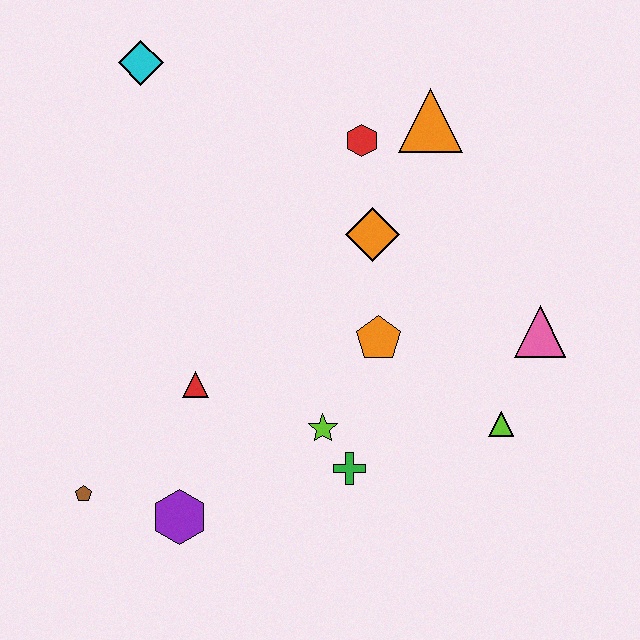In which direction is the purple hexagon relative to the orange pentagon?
The purple hexagon is to the left of the orange pentagon.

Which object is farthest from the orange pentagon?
The cyan diamond is farthest from the orange pentagon.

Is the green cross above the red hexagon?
No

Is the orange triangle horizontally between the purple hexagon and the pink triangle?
Yes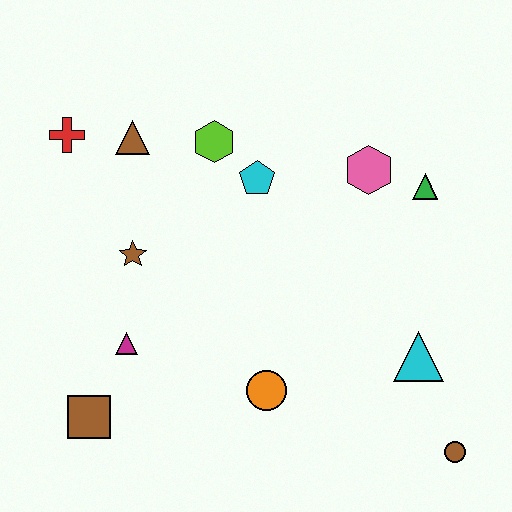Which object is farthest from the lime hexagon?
The brown circle is farthest from the lime hexagon.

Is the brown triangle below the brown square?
No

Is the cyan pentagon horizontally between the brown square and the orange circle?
Yes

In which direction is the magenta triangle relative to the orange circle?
The magenta triangle is to the left of the orange circle.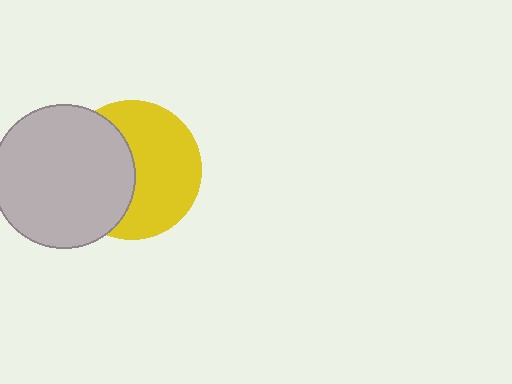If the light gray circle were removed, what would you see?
You would see the complete yellow circle.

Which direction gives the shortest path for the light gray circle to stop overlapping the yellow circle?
Moving left gives the shortest separation.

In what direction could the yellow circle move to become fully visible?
The yellow circle could move right. That would shift it out from behind the light gray circle entirely.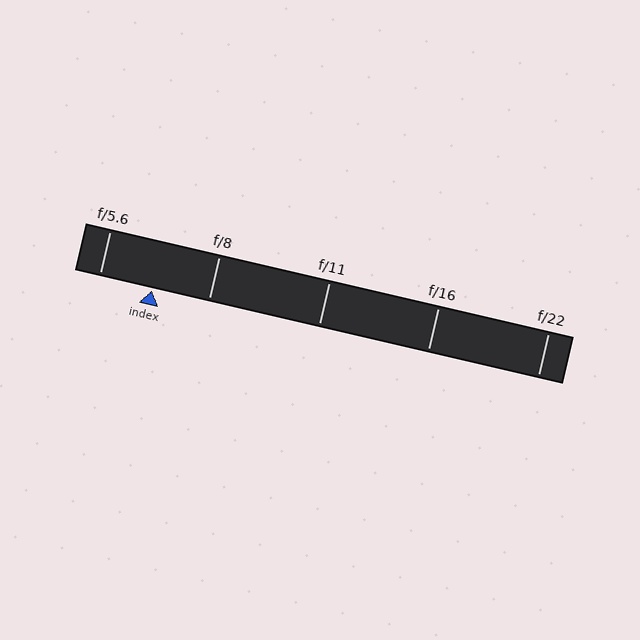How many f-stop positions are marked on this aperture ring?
There are 5 f-stop positions marked.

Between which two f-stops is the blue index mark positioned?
The index mark is between f/5.6 and f/8.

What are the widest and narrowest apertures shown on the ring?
The widest aperture shown is f/5.6 and the narrowest is f/22.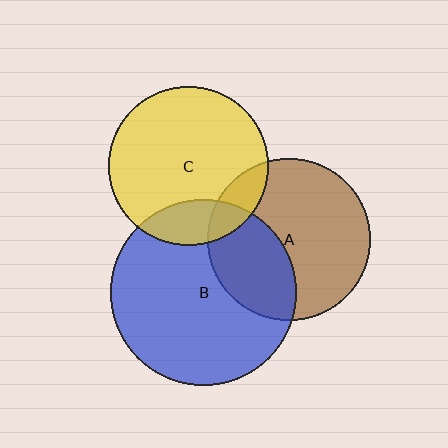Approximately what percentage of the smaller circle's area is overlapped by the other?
Approximately 20%.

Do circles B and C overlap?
Yes.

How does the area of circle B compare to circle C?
Approximately 1.3 times.